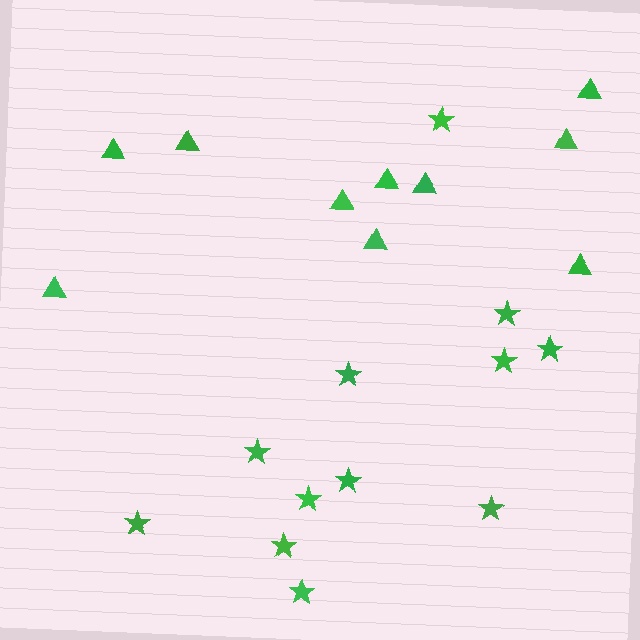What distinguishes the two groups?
There are 2 groups: one group of triangles (10) and one group of stars (12).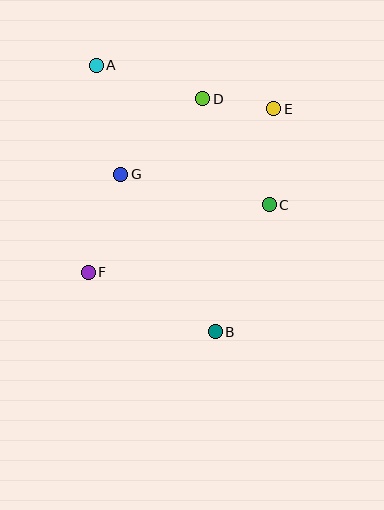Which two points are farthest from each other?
Points A and B are farthest from each other.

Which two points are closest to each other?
Points D and E are closest to each other.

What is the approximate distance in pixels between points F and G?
The distance between F and G is approximately 103 pixels.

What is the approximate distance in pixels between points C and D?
The distance between C and D is approximately 125 pixels.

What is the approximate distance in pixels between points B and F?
The distance between B and F is approximately 140 pixels.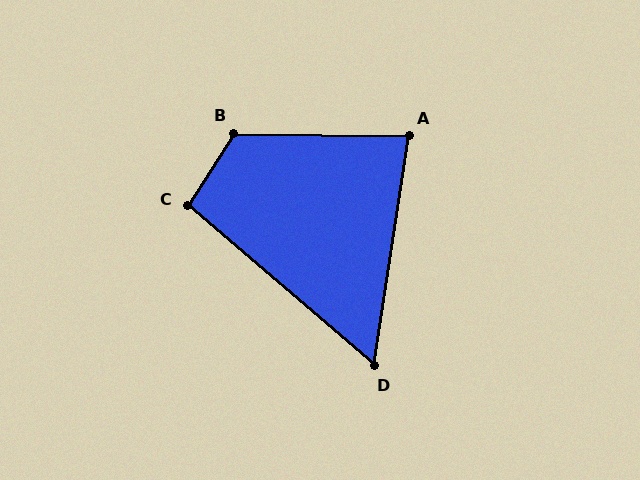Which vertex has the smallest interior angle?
D, at approximately 58 degrees.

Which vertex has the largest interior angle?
B, at approximately 122 degrees.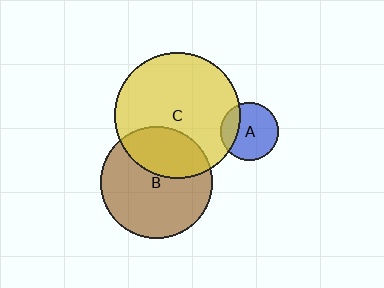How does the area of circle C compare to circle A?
Approximately 4.7 times.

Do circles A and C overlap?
Yes.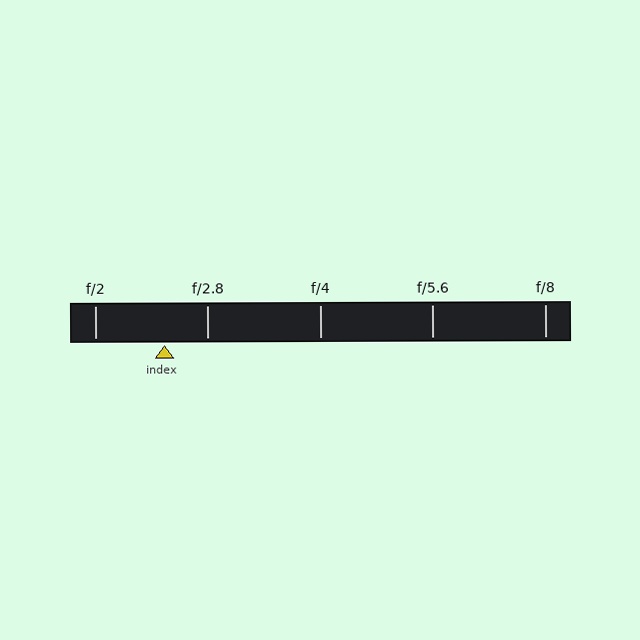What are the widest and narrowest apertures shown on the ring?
The widest aperture shown is f/2 and the narrowest is f/8.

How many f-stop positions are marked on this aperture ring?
There are 5 f-stop positions marked.